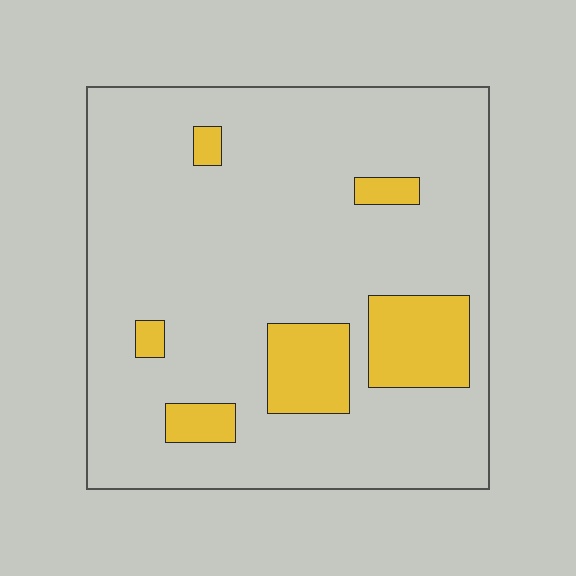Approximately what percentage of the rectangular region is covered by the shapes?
Approximately 15%.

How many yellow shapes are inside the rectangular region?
6.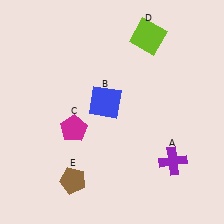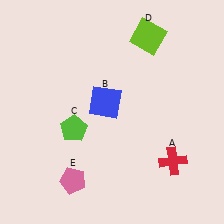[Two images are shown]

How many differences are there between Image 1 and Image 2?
There are 3 differences between the two images.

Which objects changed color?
A changed from purple to red. C changed from magenta to lime. E changed from brown to pink.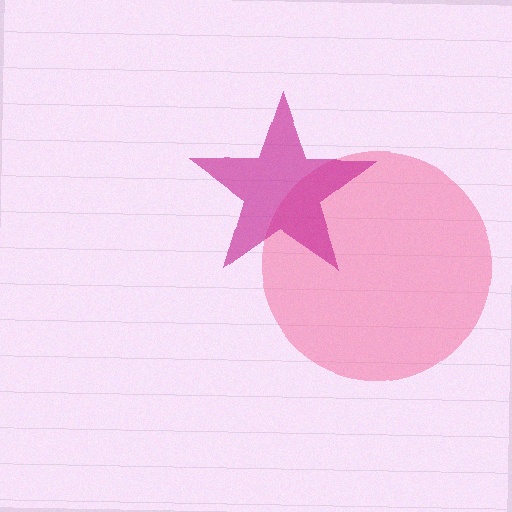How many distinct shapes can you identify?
There are 2 distinct shapes: a pink circle, a magenta star.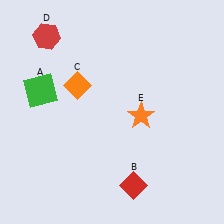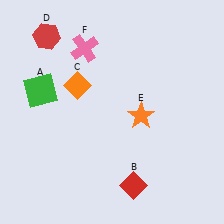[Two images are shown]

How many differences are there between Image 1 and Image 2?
There is 1 difference between the two images.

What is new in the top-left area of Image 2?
A pink cross (F) was added in the top-left area of Image 2.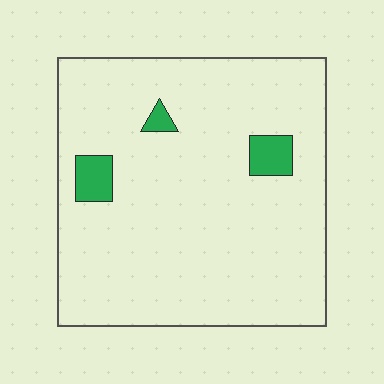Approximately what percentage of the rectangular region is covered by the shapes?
Approximately 5%.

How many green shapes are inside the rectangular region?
3.